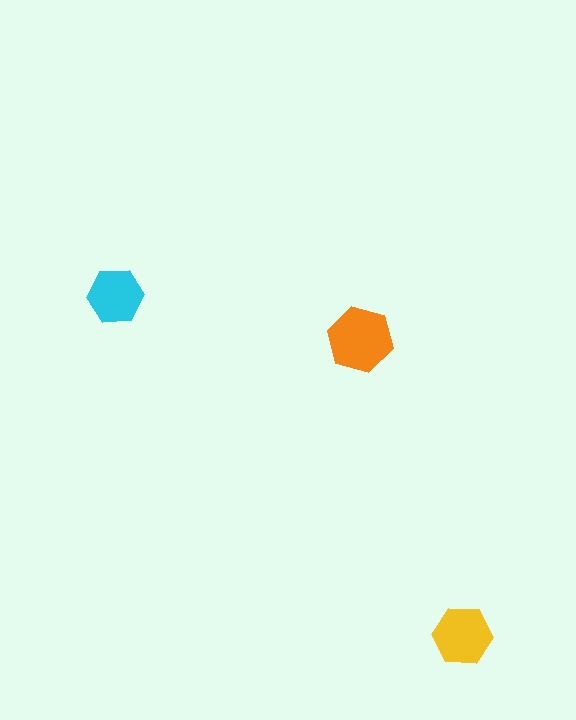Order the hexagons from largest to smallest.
the orange one, the yellow one, the cyan one.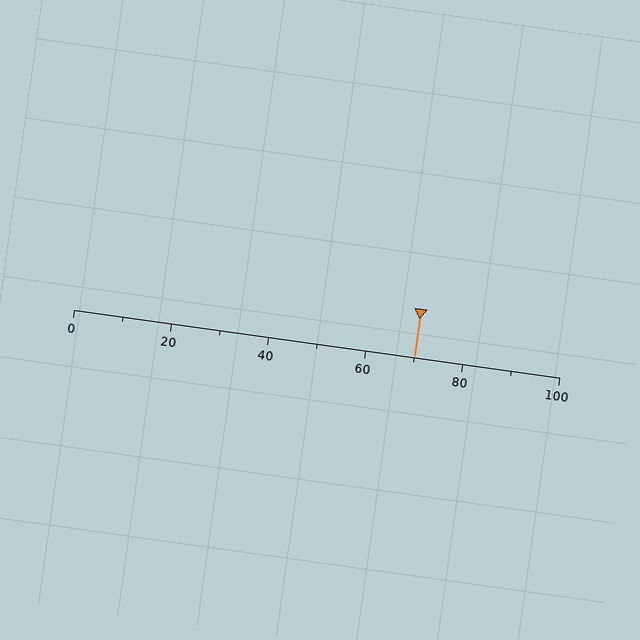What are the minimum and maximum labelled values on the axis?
The axis runs from 0 to 100.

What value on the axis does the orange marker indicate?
The marker indicates approximately 70.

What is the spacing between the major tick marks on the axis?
The major ticks are spaced 20 apart.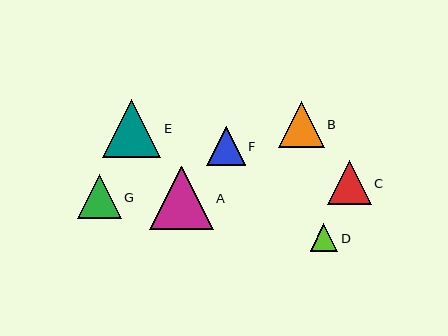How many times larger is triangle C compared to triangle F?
Triangle C is approximately 1.1 times the size of triangle F.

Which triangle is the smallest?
Triangle D is the smallest with a size of approximately 27 pixels.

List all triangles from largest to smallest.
From largest to smallest: A, E, B, C, G, F, D.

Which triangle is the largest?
Triangle A is the largest with a size of approximately 63 pixels.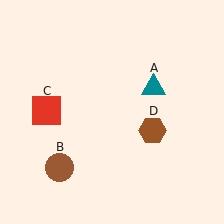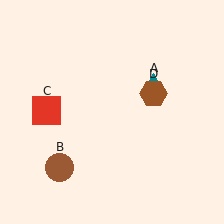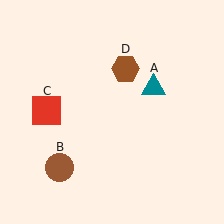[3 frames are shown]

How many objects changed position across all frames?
1 object changed position: brown hexagon (object D).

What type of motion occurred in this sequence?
The brown hexagon (object D) rotated counterclockwise around the center of the scene.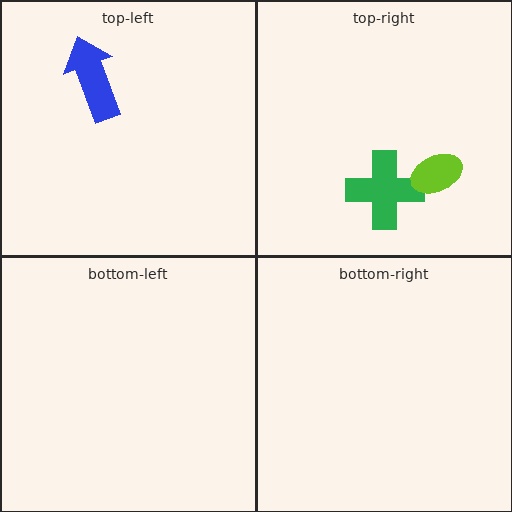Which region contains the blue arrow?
The top-left region.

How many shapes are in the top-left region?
1.